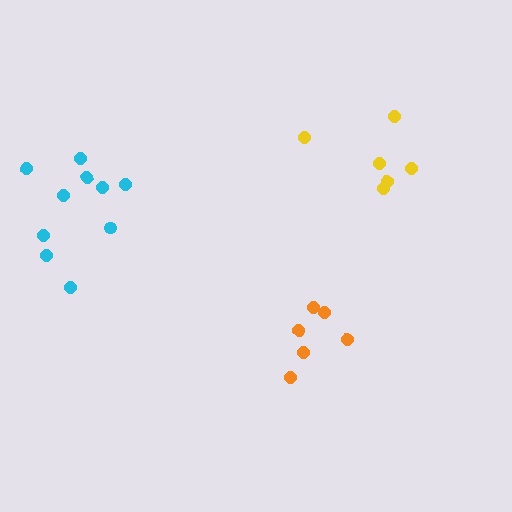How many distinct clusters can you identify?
There are 3 distinct clusters.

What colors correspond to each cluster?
The clusters are colored: orange, cyan, yellow.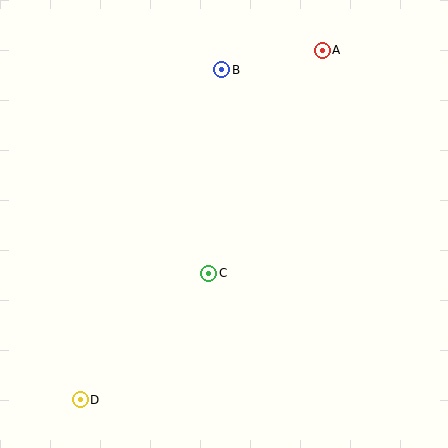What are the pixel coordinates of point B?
Point B is at (222, 70).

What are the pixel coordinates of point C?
Point C is at (209, 273).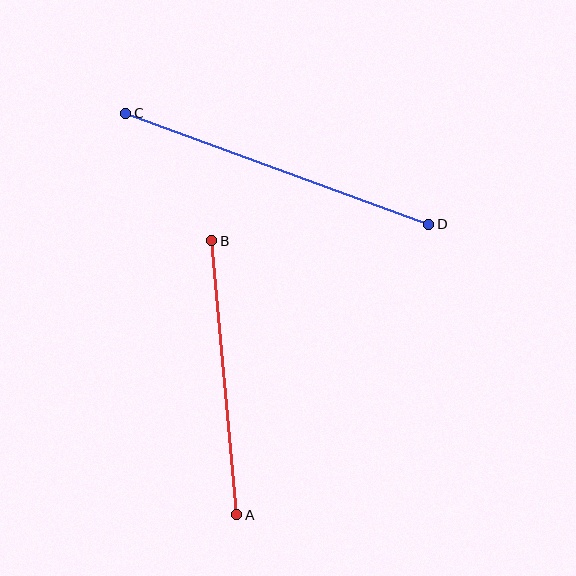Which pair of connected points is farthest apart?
Points C and D are farthest apart.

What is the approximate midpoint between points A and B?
The midpoint is at approximately (224, 378) pixels.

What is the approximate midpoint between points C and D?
The midpoint is at approximately (277, 169) pixels.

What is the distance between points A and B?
The distance is approximately 275 pixels.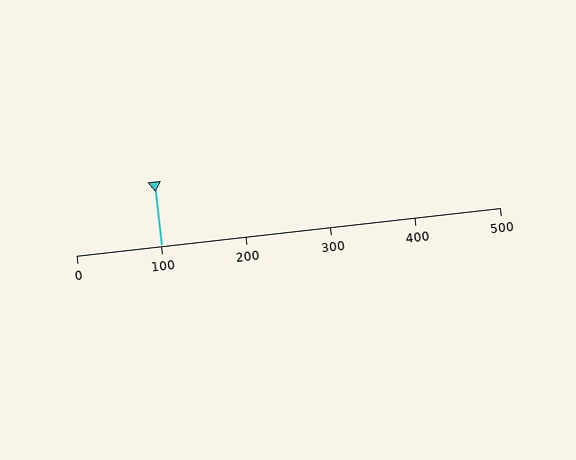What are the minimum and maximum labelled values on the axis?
The axis runs from 0 to 500.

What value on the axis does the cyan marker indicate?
The marker indicates approximately 100.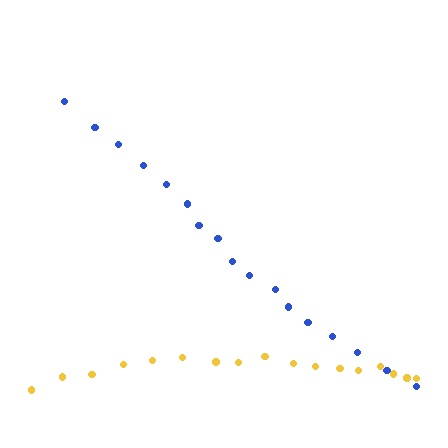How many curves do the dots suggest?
There are 2 distinct paths.